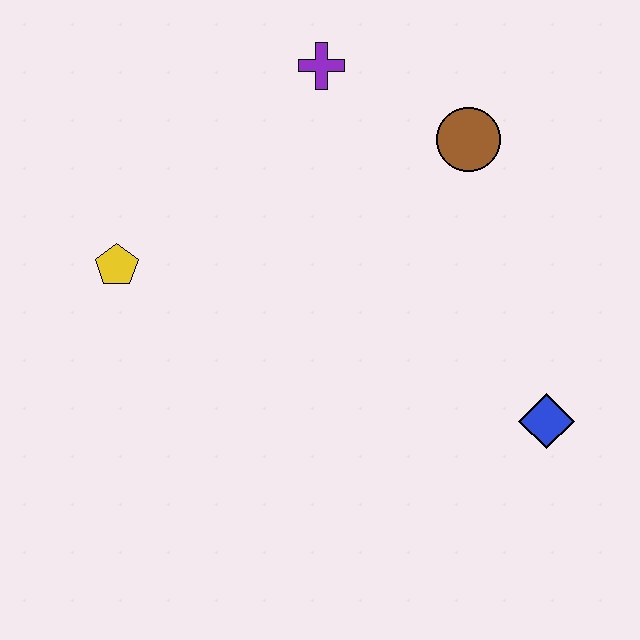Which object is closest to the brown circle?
The purple cross is closest to the brown circle.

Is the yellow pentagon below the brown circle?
Yes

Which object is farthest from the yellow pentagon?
The blue diamond is farthest from the yellow pentagon.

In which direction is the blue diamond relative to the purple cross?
The blue diamond is below the purple cross.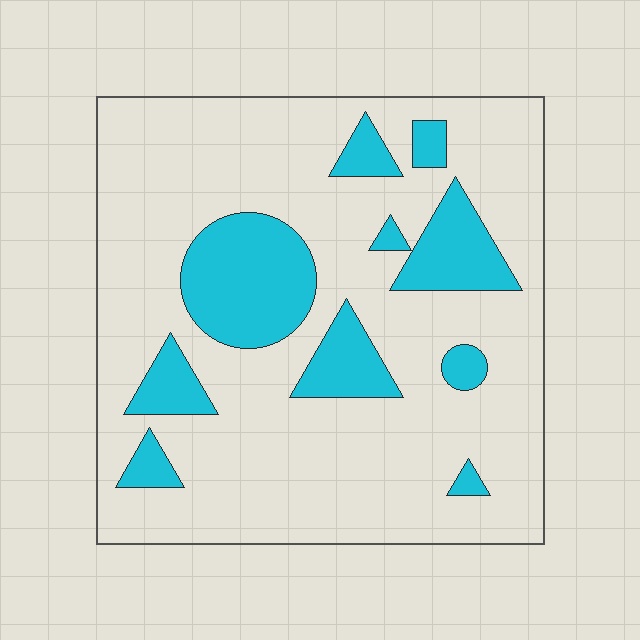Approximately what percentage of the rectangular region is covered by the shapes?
Approximately 20%.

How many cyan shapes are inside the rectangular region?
10.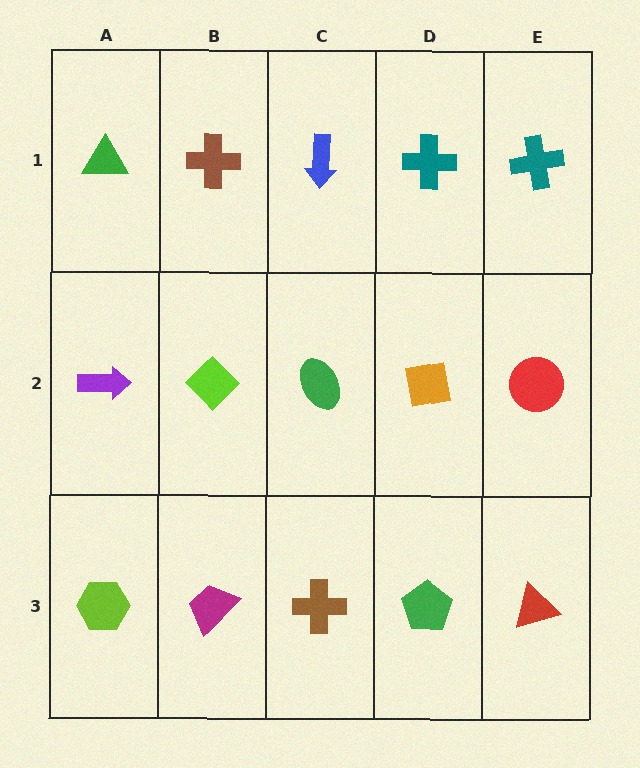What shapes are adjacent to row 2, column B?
A brown cross (row 1, column B), a magenta trapezoid (row 3, column B), a purple arrow (row 2, column A), a green ellipse (row 2, column C).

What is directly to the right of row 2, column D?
A red circle.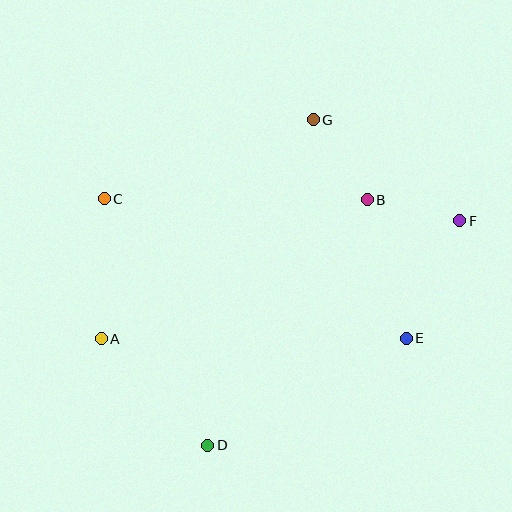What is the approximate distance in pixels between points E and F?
The distance between E and F is approximately 129 pixels.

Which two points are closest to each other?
Points B and F are closest to each other.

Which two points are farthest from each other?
Points A and F are farthest from each other.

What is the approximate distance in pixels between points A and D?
The distance between A and D is approximately 151 pixels.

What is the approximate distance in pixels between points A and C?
The distance between A and C is approximately 140 pixels.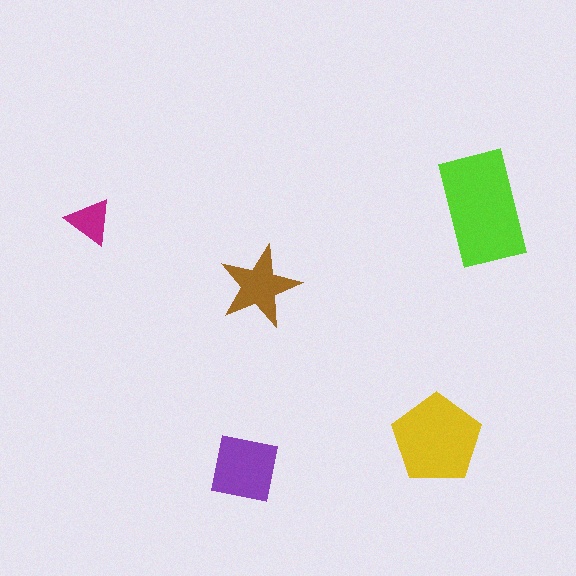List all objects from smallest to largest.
The magenta triangle, the brown star, the purple square, the yellow pentagon, the lime rectangle.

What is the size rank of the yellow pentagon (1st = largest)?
2nd.